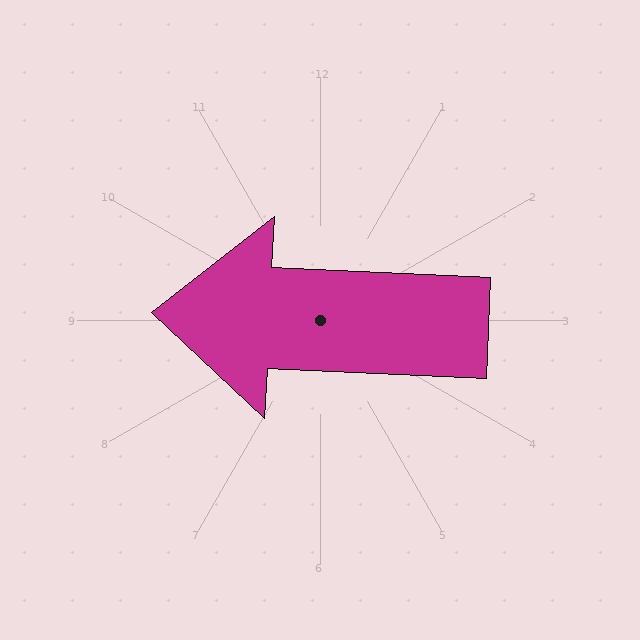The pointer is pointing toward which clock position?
Roughly 9 o'clock.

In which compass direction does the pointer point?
West.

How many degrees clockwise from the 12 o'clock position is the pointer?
Approximately 273 degrees.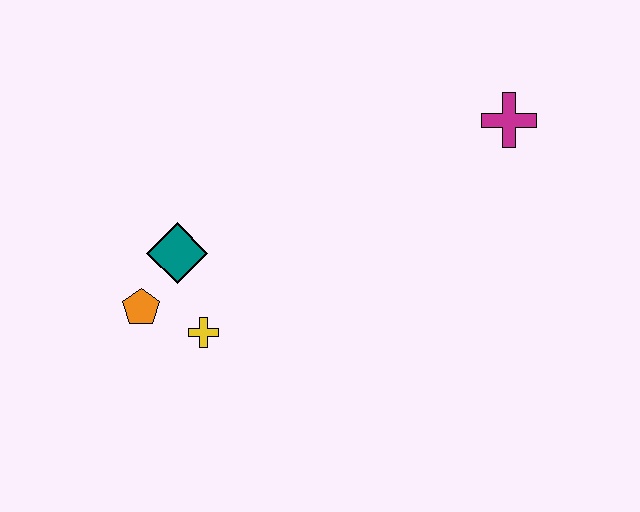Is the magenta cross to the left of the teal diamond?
No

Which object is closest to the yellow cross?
The orange pentagon is closest to the yellow cross.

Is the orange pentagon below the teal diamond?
Yes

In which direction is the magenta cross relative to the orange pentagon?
The magenta cross is to the right of the orange pentagon.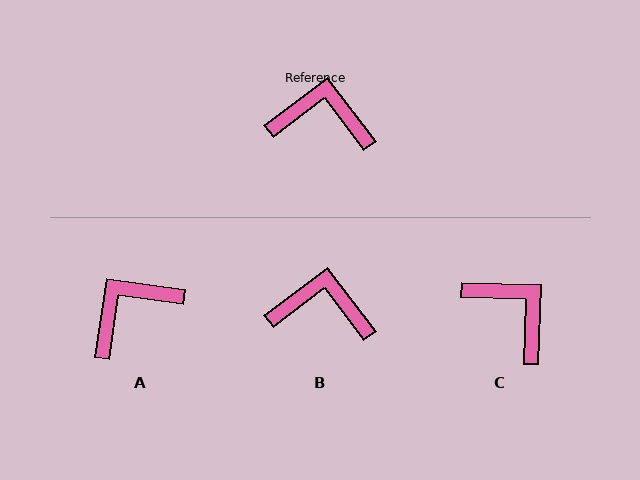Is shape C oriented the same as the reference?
No, it is off by about 39 degrees.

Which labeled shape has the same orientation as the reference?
B.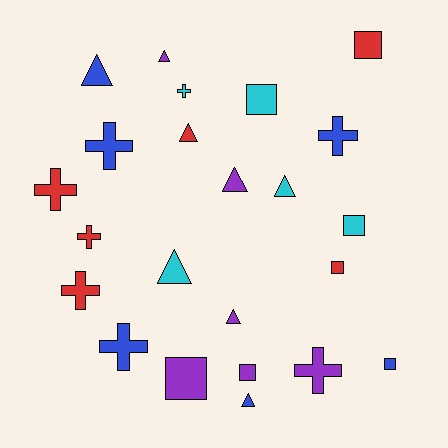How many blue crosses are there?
There are 3 blue crosses.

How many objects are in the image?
There are 23 objects.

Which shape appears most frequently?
Cross, with 8 objects.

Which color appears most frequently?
Purple, with 6 objects.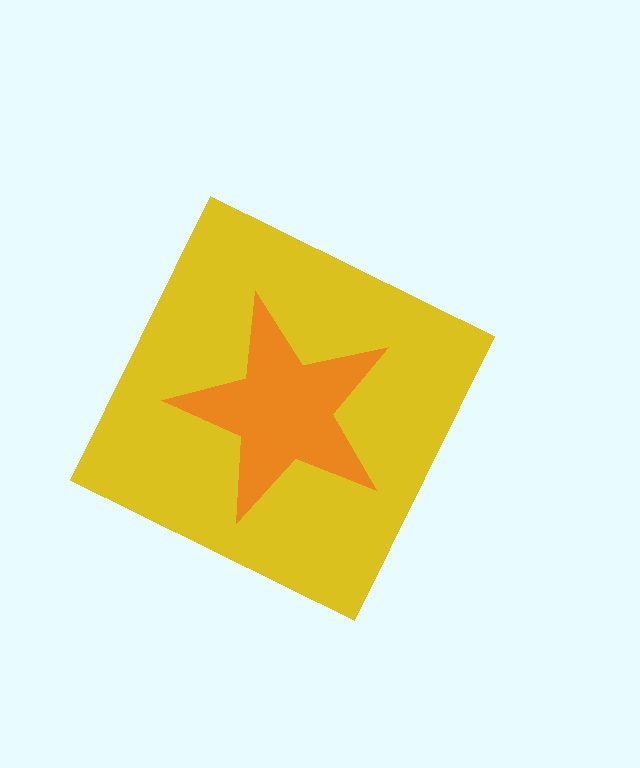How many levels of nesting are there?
2.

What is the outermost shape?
The yellow diamond.